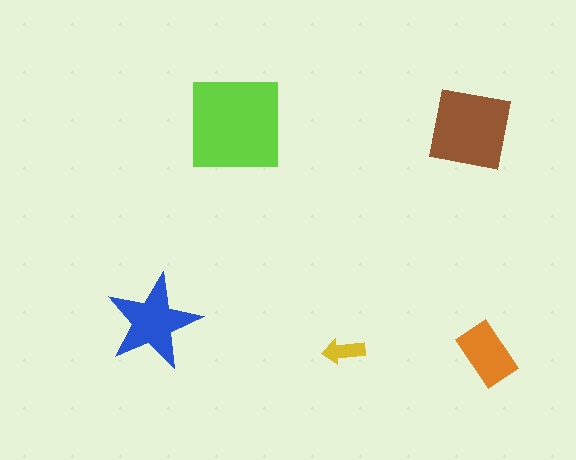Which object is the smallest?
The yellow arrow.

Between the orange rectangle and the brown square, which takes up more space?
The brown square.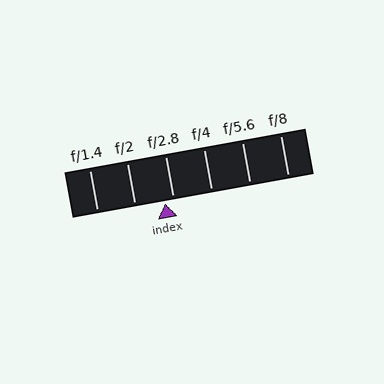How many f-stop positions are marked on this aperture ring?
There are 6 f-stop positions marked.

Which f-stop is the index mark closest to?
The index mark is closest to f/2.8.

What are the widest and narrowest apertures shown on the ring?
The widest aperture shown is f/1.4 and the narrowest is f/8.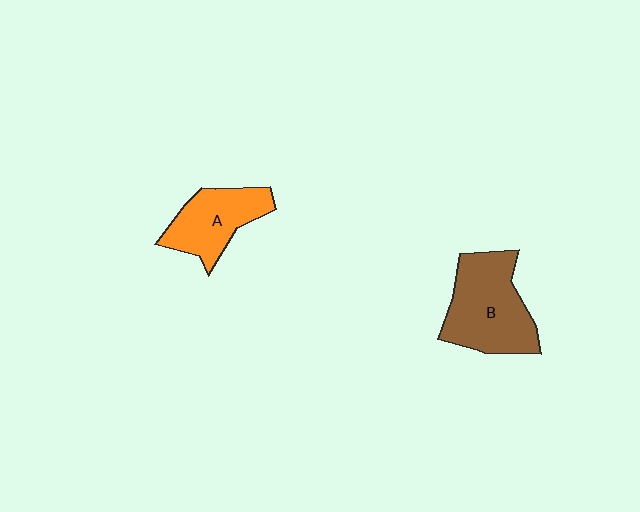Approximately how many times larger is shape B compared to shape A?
Approximately 1.4 times.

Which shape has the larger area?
Shape B (brown).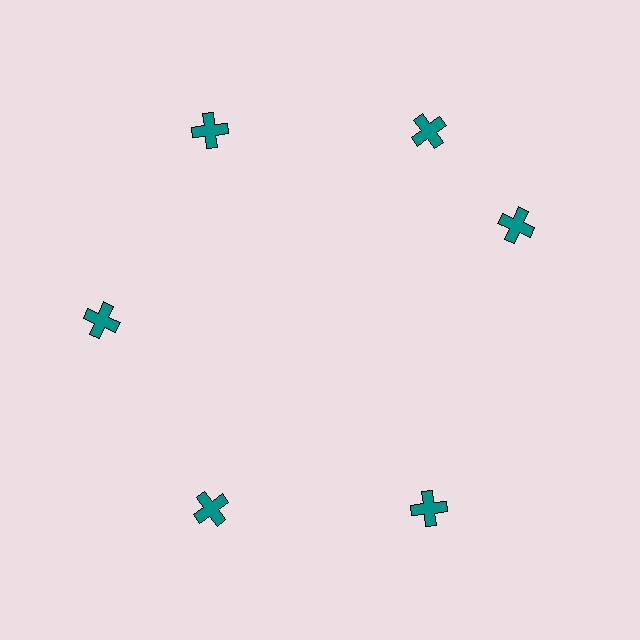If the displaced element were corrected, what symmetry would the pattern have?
It would have 6-fold rotational symmetry — the pattern would map onto itself every 60 degrees.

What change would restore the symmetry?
The symmetry would be restored by rotating it back into even spacing with its neighbors so that all 6 crosses sit at equal angles and equal distance from the center.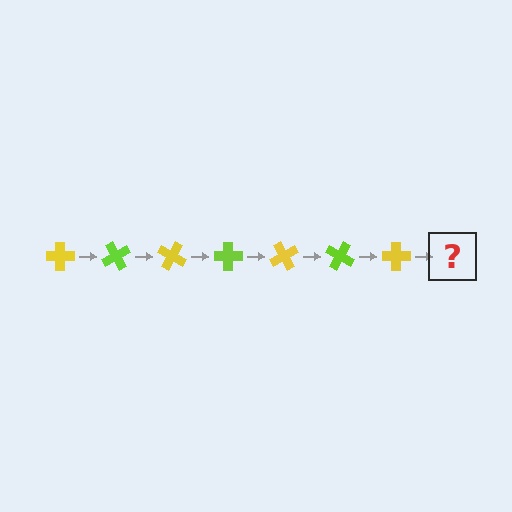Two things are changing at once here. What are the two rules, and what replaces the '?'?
The two rules are that it rotates 60 degrees each step and the color cycles through yellow and lime. The '?' should be a lime cross, rotated 420 degrees from the start.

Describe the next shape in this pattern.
It should be a lime cross, rotated 420 degrees from the start.